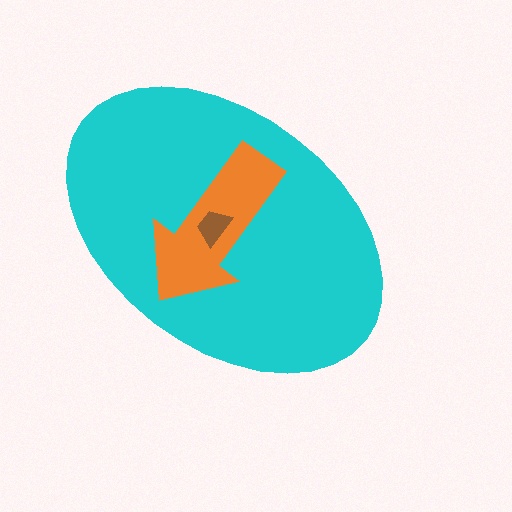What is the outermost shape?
The cyan ellipse.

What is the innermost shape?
The brown trapezoid.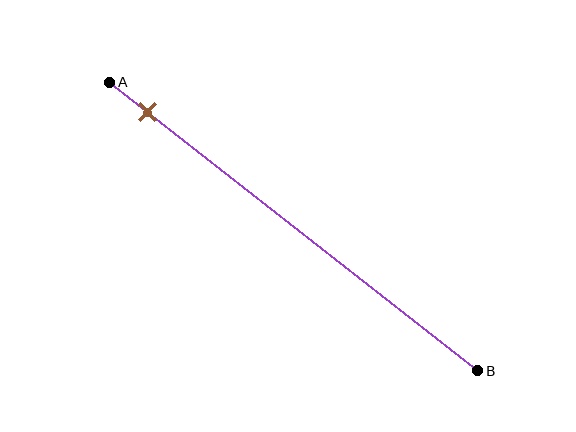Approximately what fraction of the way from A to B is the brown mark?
The brown mark is approximately 10% of the way from A to B.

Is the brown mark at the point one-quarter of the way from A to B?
No, the mark is at about 10% from A, not at the 25% one-quarter point.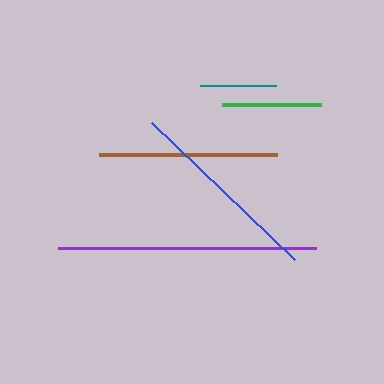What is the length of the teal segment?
The teal segment is approximately 76 pixels long.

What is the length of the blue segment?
The blue segment is approximately 198 pixels long.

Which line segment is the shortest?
The teal line is the shortest at approximately 76 pixels.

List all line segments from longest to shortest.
From longest to shortest: purple, blue, brown, green, teal.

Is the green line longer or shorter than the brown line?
The brown line is longer than the green line.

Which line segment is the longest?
The purple line is the longest at approximately 258 pixels.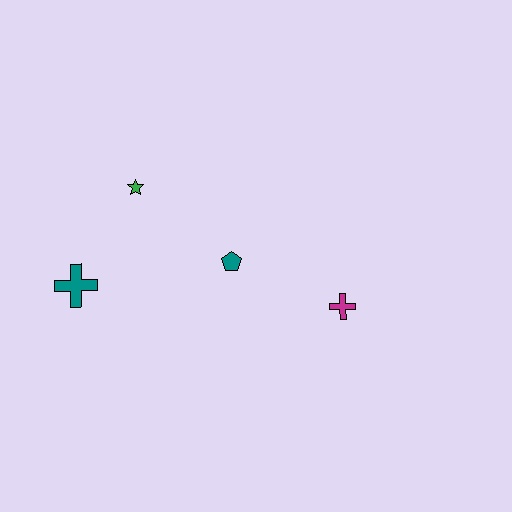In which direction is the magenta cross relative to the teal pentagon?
The magenta cross is to the right of the teal pentagon.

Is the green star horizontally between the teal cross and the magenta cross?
Yes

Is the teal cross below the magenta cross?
No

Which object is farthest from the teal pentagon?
The teal cross is farthest from the teal pentagon.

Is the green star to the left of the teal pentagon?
Yes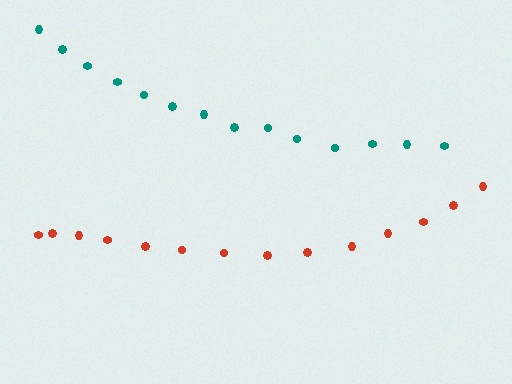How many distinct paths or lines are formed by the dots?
There are 2 distinct paths.